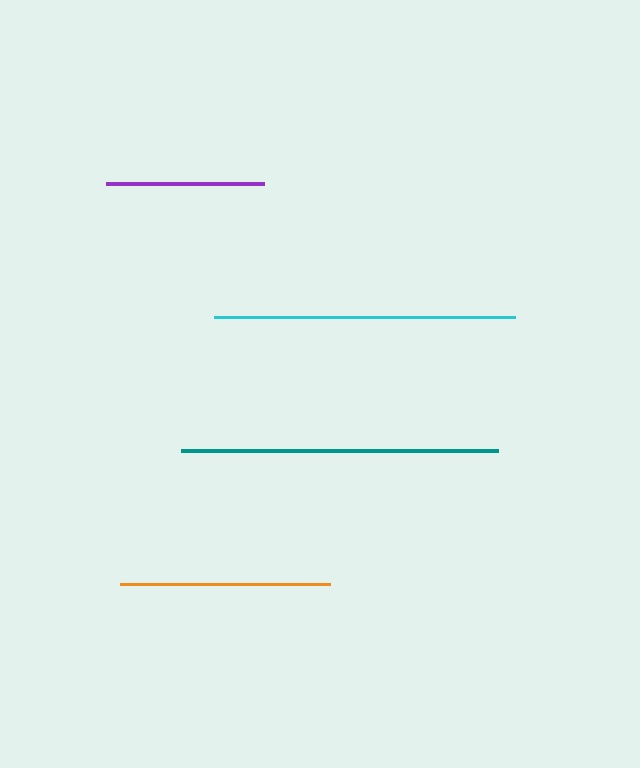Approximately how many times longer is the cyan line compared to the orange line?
The cyan line is approximately 1.4 times the length of the orange line.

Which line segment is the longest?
The teal line is the longest at approximately 317 pixels.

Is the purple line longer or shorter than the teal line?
The teal line is longer than the purple line.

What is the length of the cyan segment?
The cyan segment is approximately 301 pixels long.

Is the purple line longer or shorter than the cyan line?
The cyan line is longer than the purple line.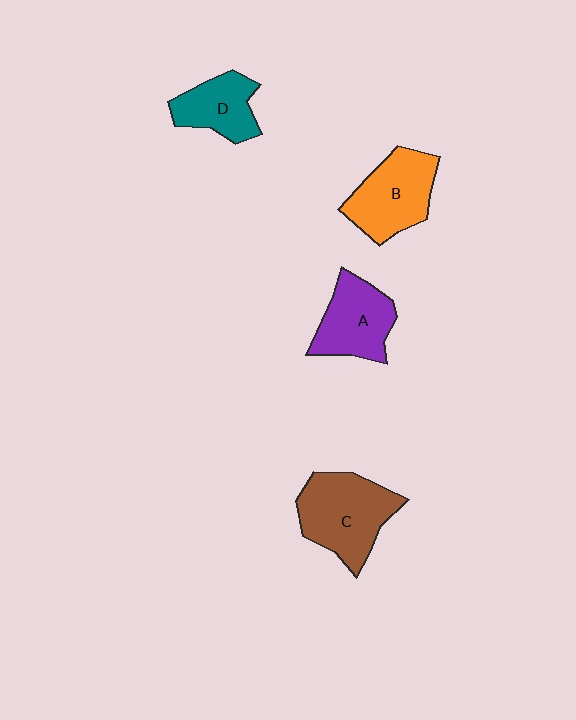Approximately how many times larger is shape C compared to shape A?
Approximately 1.3 times.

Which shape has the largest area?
Shape C (brown).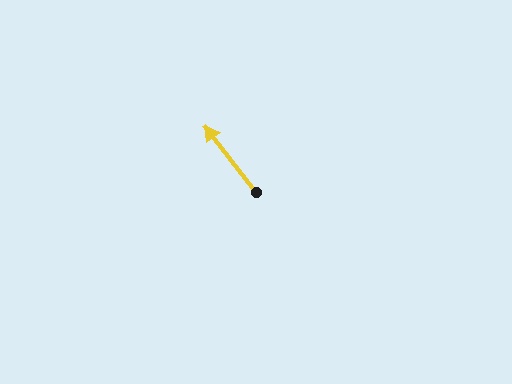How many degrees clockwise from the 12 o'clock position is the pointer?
Approximately 322 degrees.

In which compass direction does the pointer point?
Northwest.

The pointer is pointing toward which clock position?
Roughly 11 o'clock.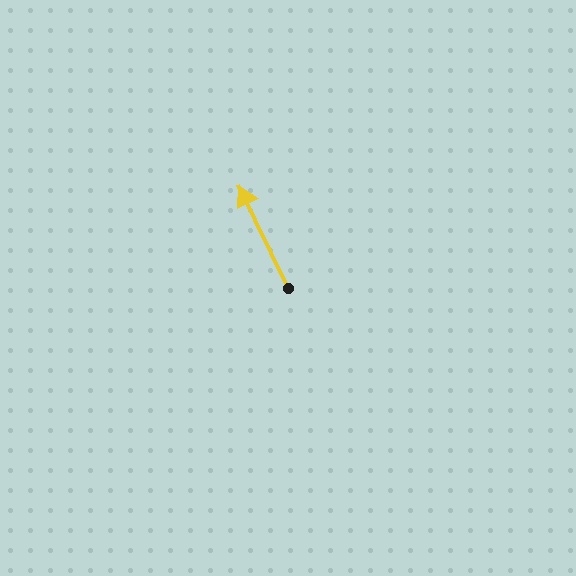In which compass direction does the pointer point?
Northwest.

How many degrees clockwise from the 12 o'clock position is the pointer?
Approximately 335 degrees.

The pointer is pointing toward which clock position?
Roughly 11 o'clock.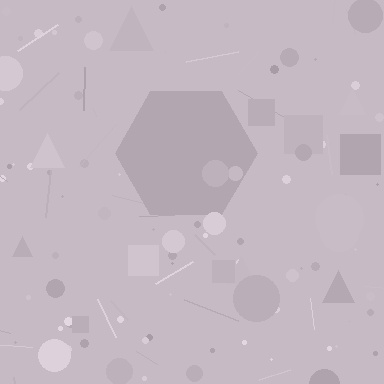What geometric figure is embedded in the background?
A hexagon is embedded in the background.